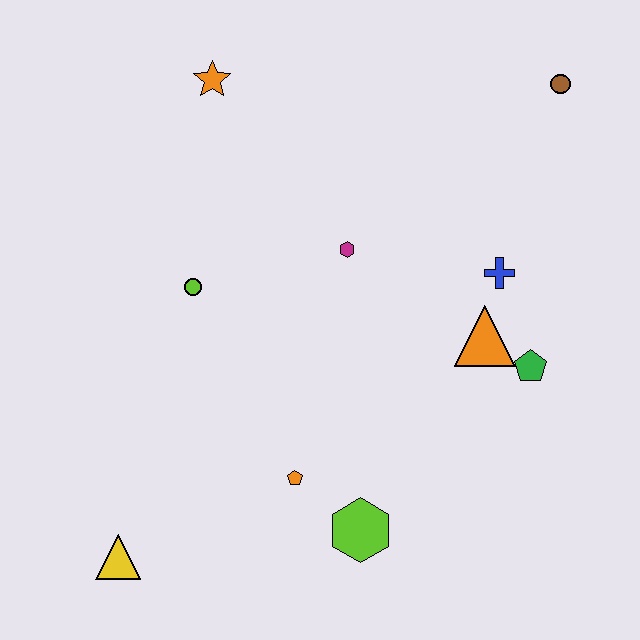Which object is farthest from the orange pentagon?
The brown circle is farthest from the orange pentagon.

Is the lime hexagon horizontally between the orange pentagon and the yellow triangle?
No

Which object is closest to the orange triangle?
The green pentagon is closest to the orange triangle.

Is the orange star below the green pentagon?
No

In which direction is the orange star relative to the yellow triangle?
The orange star is above the yellow triangle.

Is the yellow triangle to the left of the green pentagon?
Yes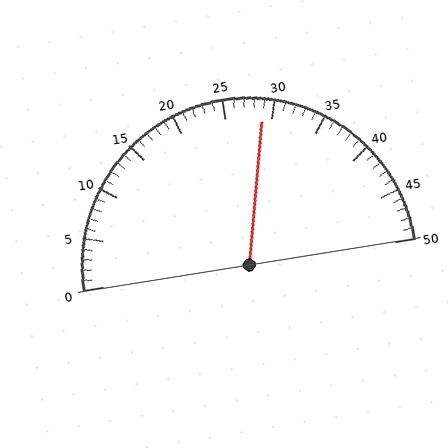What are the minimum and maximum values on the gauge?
The gauge ranges from 0 to 50.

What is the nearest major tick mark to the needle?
The nearest major tick mark is 30.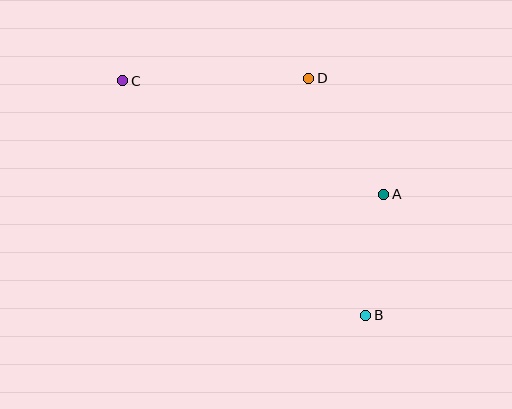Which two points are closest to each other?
Points A and B are closest to each other.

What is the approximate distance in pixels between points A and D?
The distance between A and D is approximately 138 pixels.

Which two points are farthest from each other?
Points B and C are farthest from each other.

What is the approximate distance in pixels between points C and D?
The distance between C and D is approximately 186 pixels.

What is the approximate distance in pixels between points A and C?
The distance between A and C is approximately 285 pixels.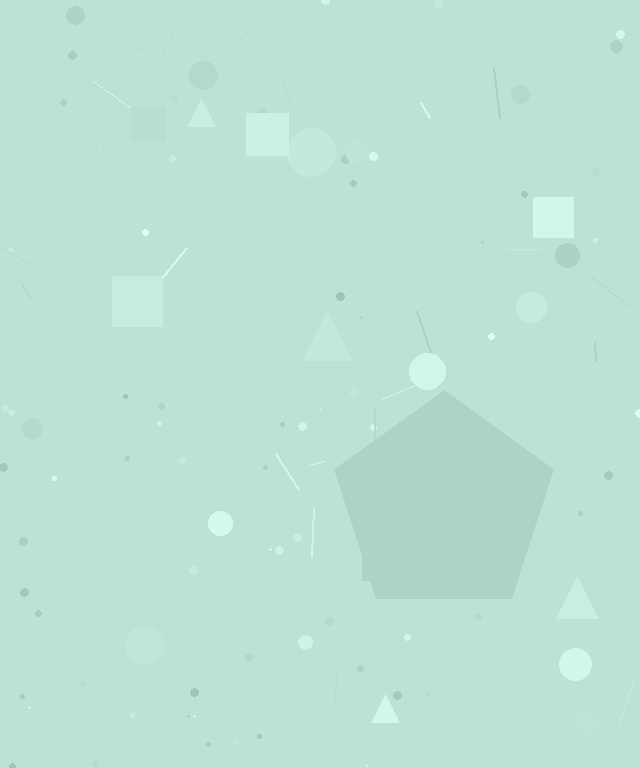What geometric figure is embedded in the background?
A pentagon is embedded in the background.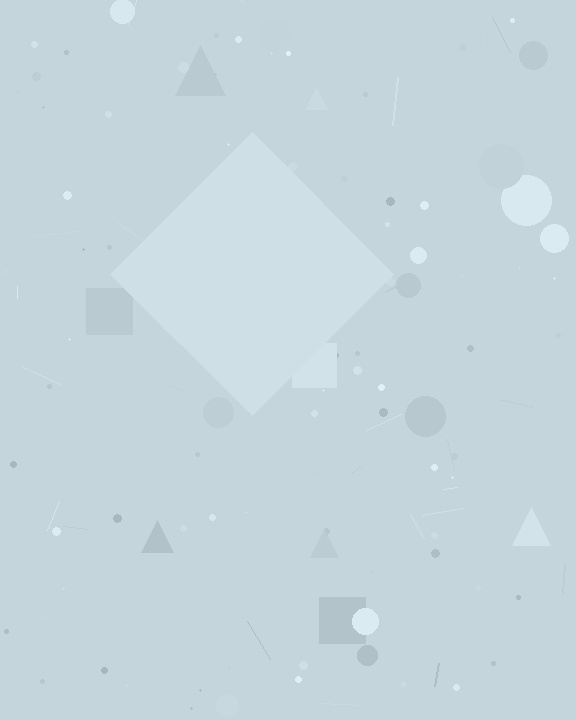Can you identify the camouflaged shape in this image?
The camouflaged shape is a diamond.